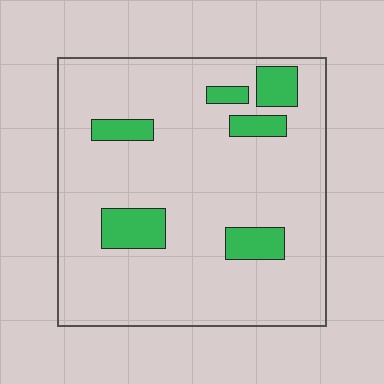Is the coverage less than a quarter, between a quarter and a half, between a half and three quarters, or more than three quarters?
Less than a quarter.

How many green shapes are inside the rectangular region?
6.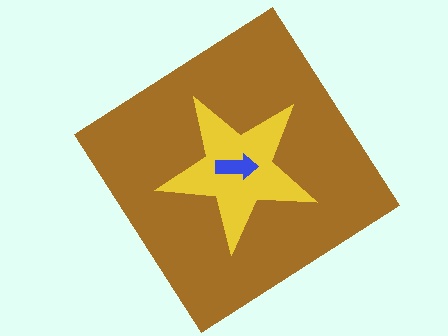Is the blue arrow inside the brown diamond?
Yes.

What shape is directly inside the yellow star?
The blue arrow.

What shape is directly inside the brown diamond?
The yellow star.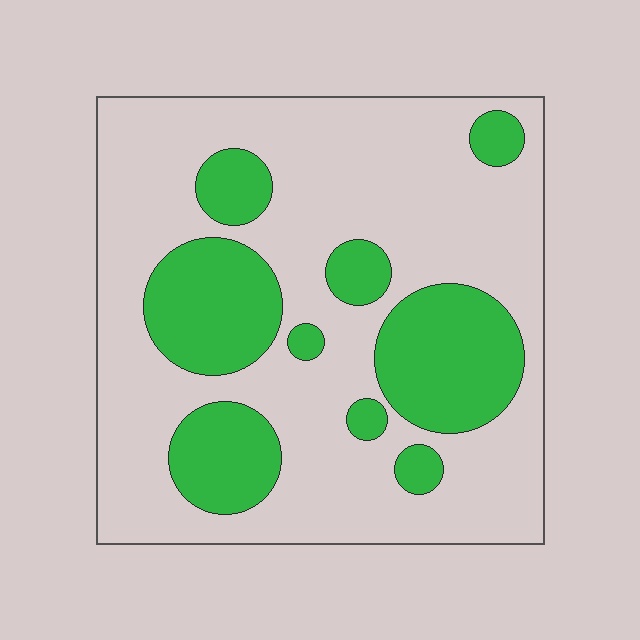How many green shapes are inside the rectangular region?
9.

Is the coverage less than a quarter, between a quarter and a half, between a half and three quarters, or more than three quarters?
Between a quarter and a half.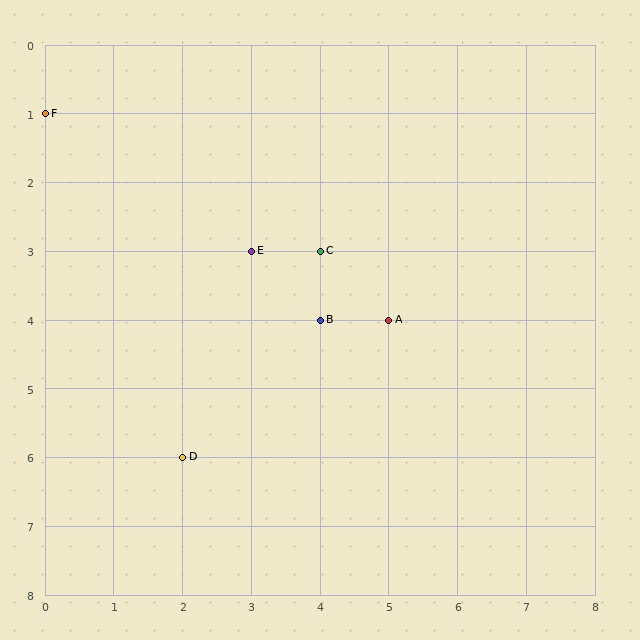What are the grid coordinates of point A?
Point A is at grid coordinates (5, 4).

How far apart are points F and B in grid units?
Points F and B are 4 columns and 3 rows apart (about 5.0 grid units diagonally).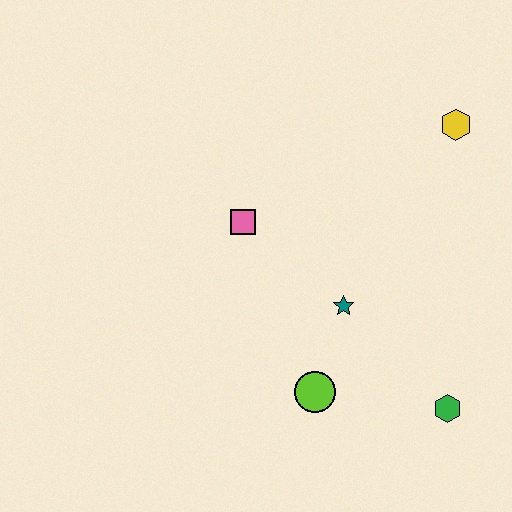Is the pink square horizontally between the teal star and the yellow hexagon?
No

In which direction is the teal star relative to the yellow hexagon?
The teal star is below the yellow hexagon.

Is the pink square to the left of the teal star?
Yes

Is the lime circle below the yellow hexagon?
Yes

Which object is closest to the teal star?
The lime circle is closest to the teal star.